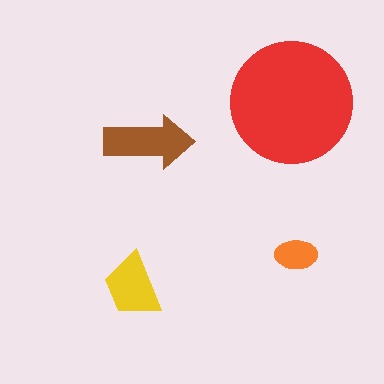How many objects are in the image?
There are 4 objects in the image.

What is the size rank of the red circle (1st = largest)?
1st.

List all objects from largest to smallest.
The red circle, the brown arrow, the yellow trapezoid, the orange ellipse.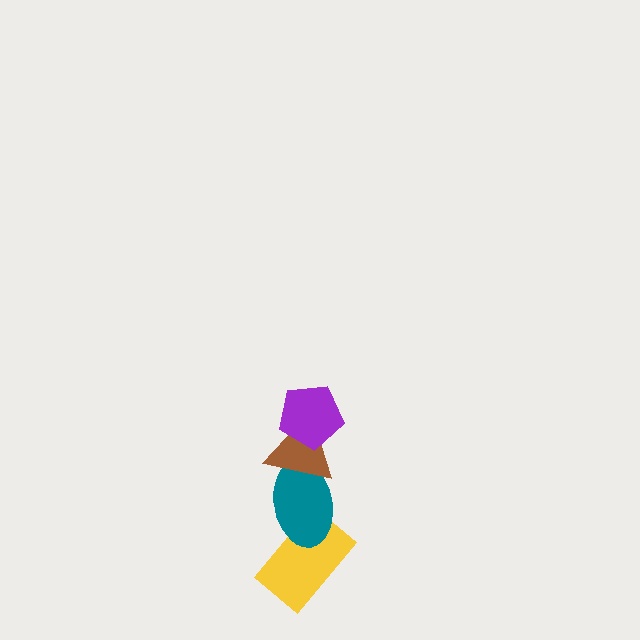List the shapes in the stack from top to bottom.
From top to bottom: the purple pentagon, the brown triangle, the teal ellipse, the yellow rectangle.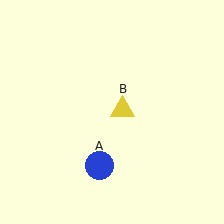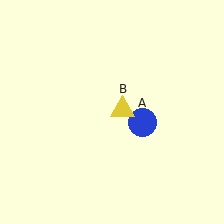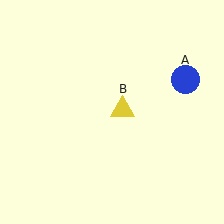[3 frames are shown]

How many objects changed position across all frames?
1 object changed position: blue circle (object A).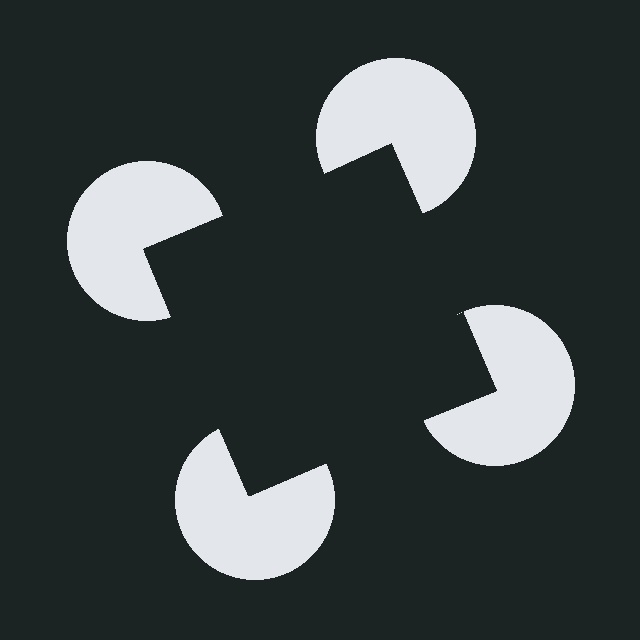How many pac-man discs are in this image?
There are 4 — one at each vertex of the illusory square.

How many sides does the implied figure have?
4 sides.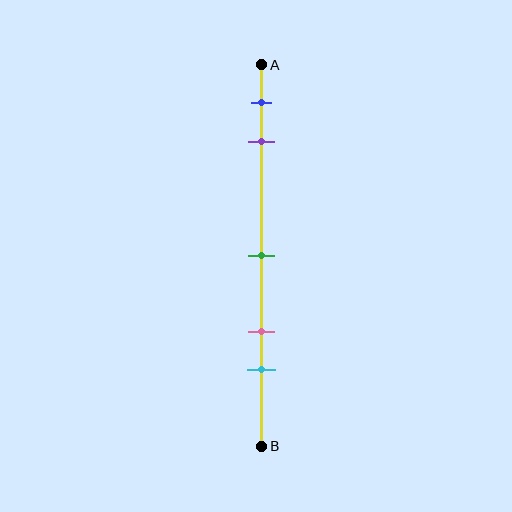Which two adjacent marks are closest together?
The blue and purple marks are the closest adjacent pair.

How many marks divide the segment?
There are 5 marks dividing the segment.